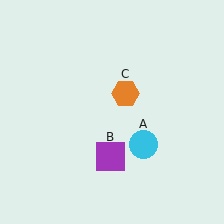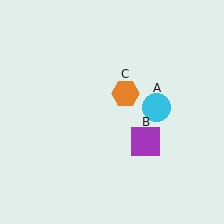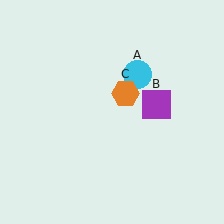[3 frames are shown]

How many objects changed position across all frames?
2 objects changed position: cyan circle (object A), purple square (object B).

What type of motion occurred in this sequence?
The cyan circle (object A), purple square (object B) rotated counterclockwise around the center of the scene.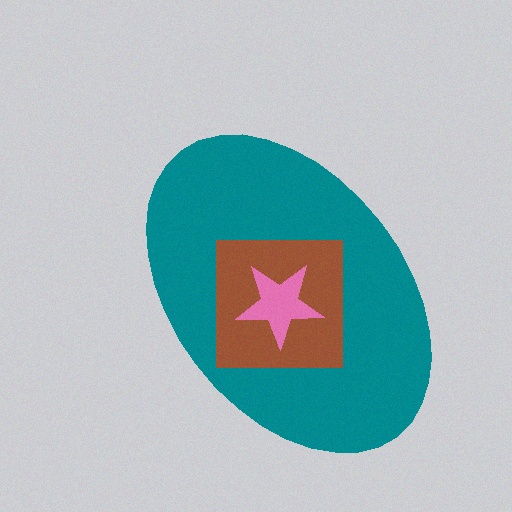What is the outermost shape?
The teal ellipse.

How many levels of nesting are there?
3.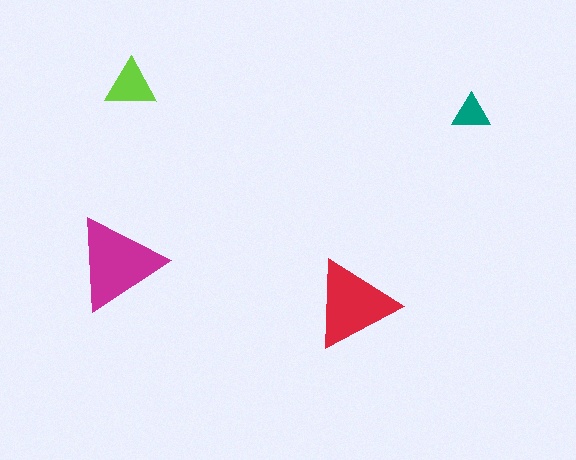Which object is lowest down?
The red triangle is bottommost.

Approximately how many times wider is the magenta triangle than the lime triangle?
About 2 times wider.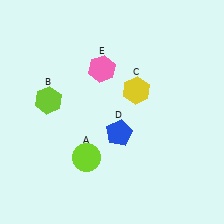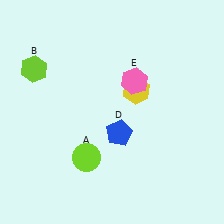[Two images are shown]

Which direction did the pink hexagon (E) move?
The pink hexagon (E) moved right.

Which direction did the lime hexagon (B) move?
The lime hexagon (B) moved up.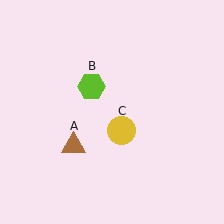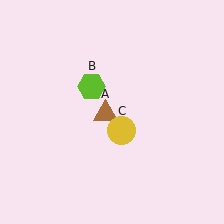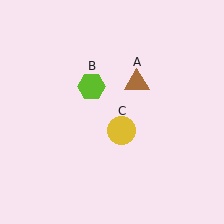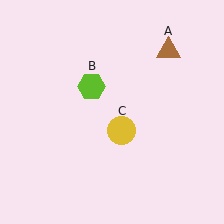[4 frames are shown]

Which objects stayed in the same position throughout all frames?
Lime hexagon (object B) and yellow circle (object C) remained stationary.